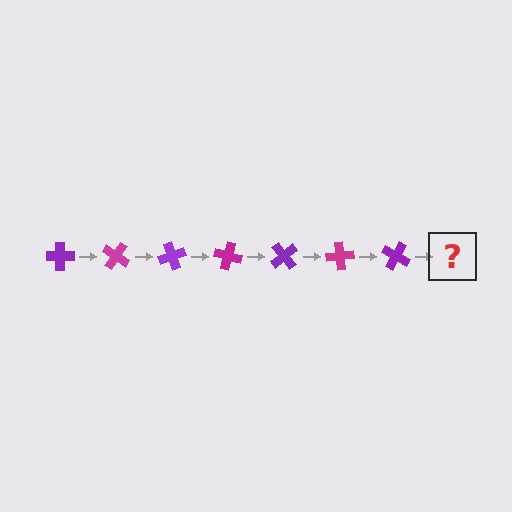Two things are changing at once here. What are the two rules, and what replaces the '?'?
The two rules are that it rotates 35 degrees each step and the color cycles through purple and magenta. The '?' should be a magenta cross, rotated 245 degrees from the start.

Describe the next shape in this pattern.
It should be a magenta cross, rotated 245 degrees from the start.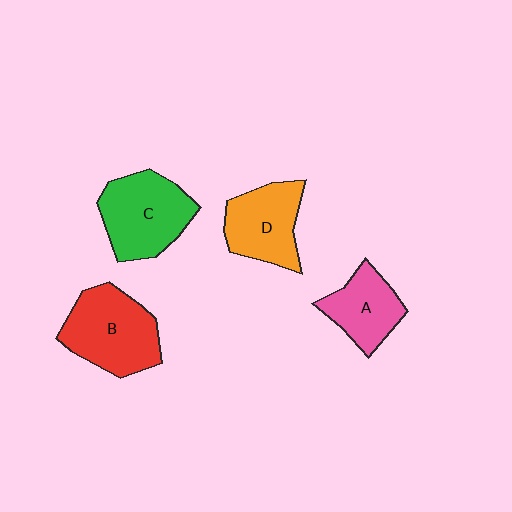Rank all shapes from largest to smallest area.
From largest to smallest: B (red), C (green), D (orange), A (pink).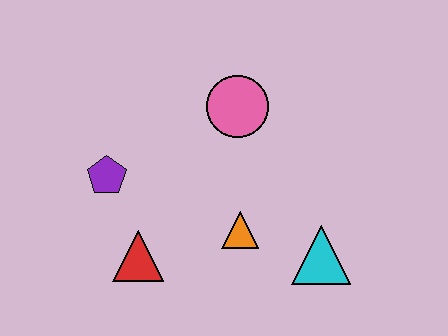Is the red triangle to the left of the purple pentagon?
No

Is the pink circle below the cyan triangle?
No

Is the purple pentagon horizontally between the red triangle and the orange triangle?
No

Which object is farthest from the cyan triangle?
The purple pentagon is farthest from the cyan triangle.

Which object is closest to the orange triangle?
The cyan triangle is closest to the orange triangle.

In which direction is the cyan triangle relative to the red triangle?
The cyan triangle is to the right of the red triangle.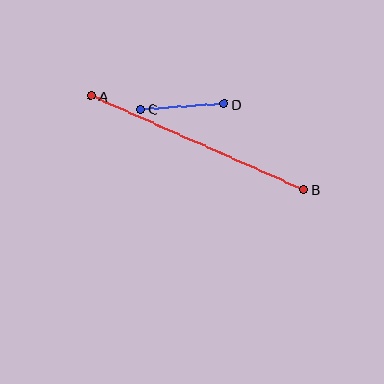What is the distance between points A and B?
The distance is approximately 232 pixels.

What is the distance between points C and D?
The distance is approximately 83 pixels.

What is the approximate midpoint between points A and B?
The midpoint is at approximately (198, 143) pixels.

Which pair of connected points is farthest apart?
Points A and B are farthest apart.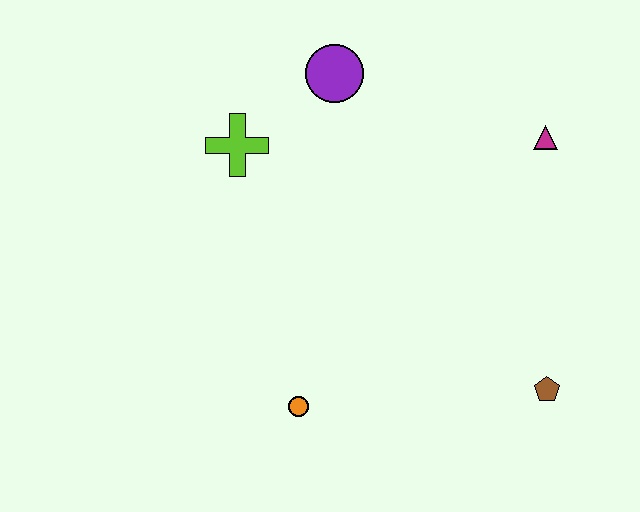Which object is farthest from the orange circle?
The magenta triangle is farthest from the orange circle.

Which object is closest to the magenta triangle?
The purple circle is closest to the magenta triangle.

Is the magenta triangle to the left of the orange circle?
No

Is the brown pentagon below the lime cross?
Yes